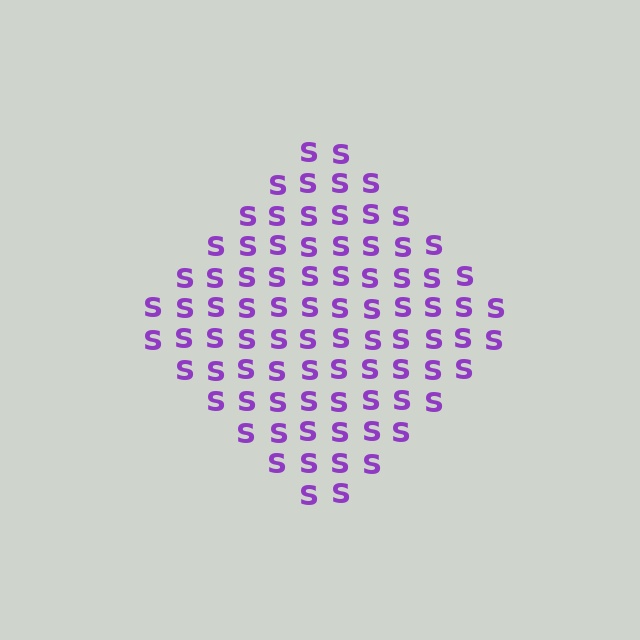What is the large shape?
The large shape is a diamond.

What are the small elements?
The small elements are letter S's.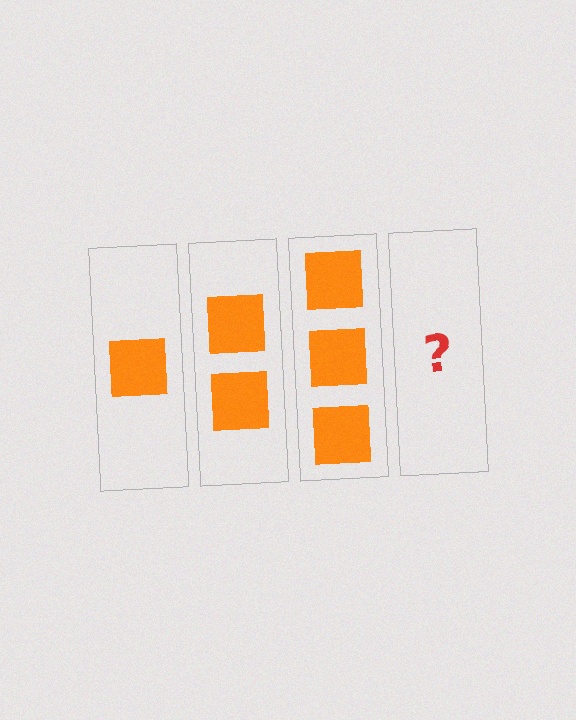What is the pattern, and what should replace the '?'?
The pattern is that each step adds one more square. The '?' should be 4 squares.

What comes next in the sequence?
The next element should be 4 squares.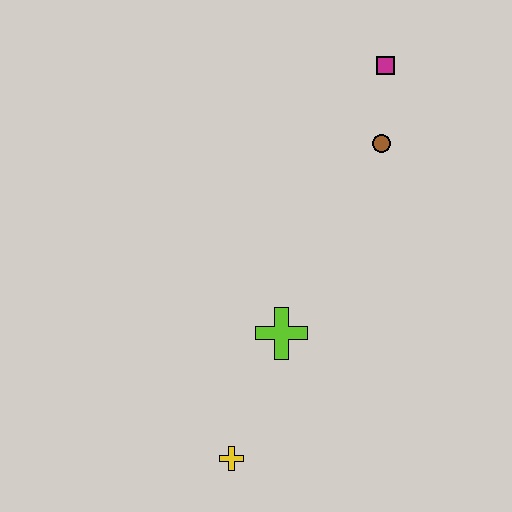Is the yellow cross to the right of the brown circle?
No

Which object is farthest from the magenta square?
The yellow cross is farthest from the magenta square.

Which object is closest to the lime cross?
The yellow cross is closest to the lime cross.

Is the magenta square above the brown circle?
Yes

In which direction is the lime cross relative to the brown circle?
The lime cross is below the brown circle.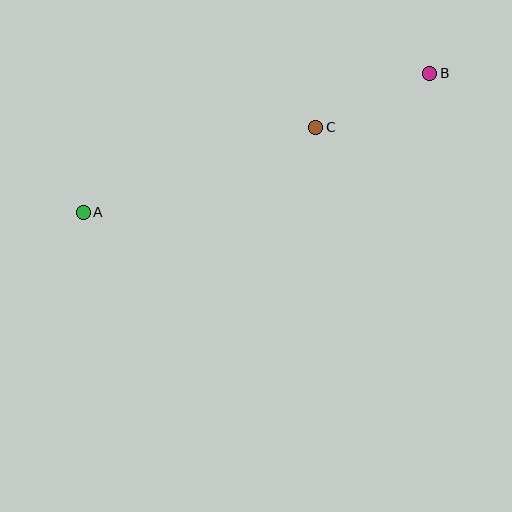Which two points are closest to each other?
Points B and C are closest to each other.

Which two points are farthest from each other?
Points A and B are farthest from each other.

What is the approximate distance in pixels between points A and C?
The distance between A and C is approximately 248 pixels.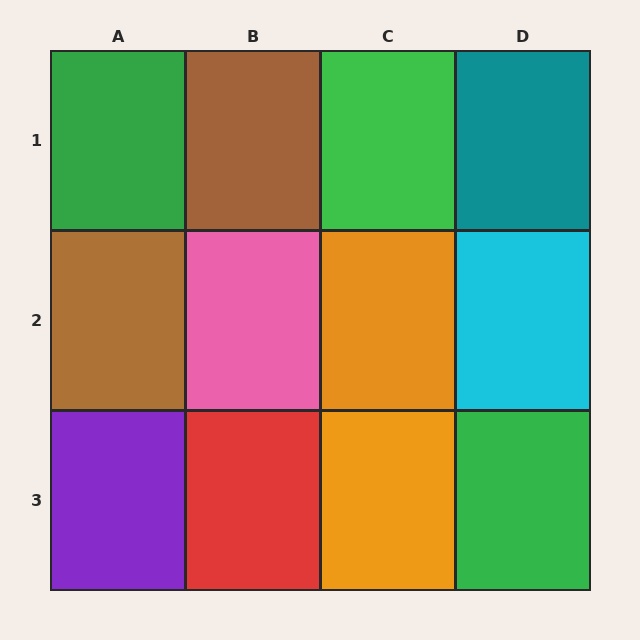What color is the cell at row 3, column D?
Green.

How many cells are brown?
2 cells are brown.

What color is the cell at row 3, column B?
Red.